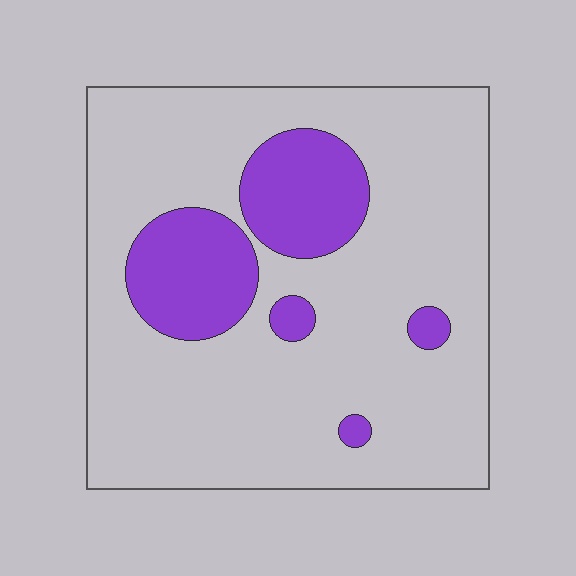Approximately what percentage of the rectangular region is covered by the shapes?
Approximately 20%.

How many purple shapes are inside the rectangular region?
5.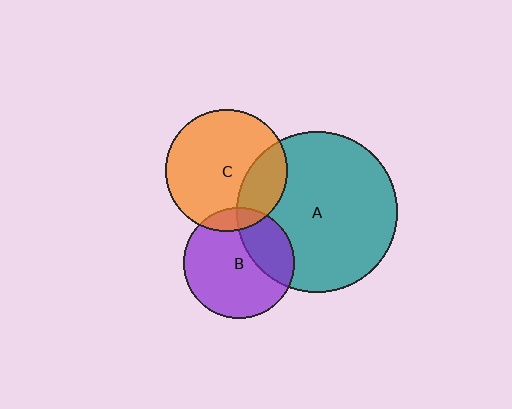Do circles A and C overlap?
Yes.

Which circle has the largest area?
Circle A (teal).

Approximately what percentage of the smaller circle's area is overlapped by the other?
Approximately 25%.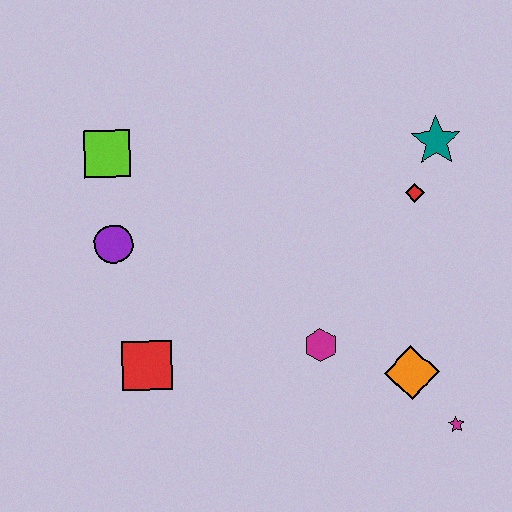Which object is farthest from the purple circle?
The magenta star is farthest from the purple circle.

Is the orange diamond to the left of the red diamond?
Yes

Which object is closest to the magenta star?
The orange diamond is closest to the magenta star.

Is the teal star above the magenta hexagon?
Yes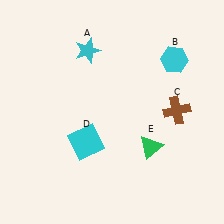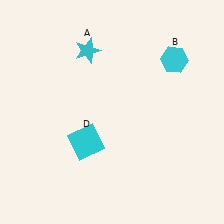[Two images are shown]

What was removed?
The green triangle (E), the brown cross (C) were removed in Image 2.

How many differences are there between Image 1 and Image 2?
There are 2 differences between the two images.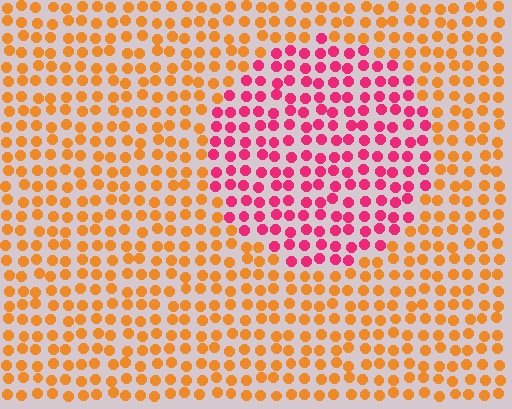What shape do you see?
I see a circle.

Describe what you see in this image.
The image is filled with small orange elements in a uniform arrangement. A circle-shaped region is visible where the elements are tinted to a slightly different hue, forming a subtle color boundary.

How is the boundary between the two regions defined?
The boundary is defined purely by a slight shift in hue (about 54 degrees). Spacing, size, and orientation are identical on both sides.